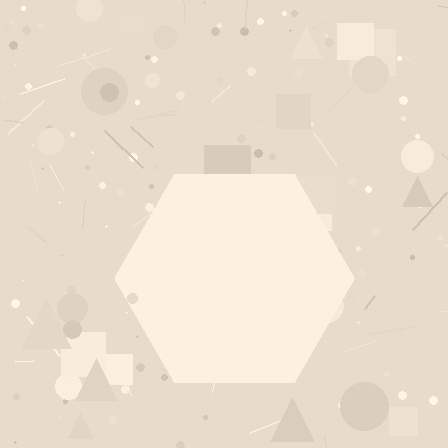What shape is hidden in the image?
A hexagon is hidden in the image.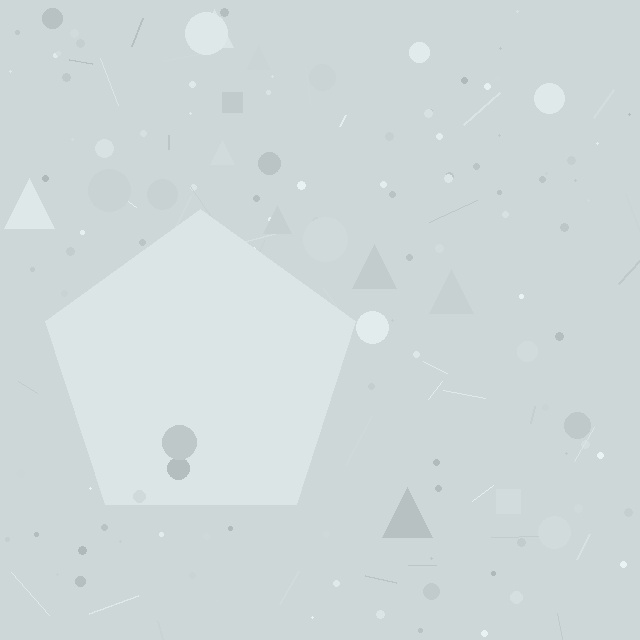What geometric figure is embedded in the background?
A pentagon is embedded in the background.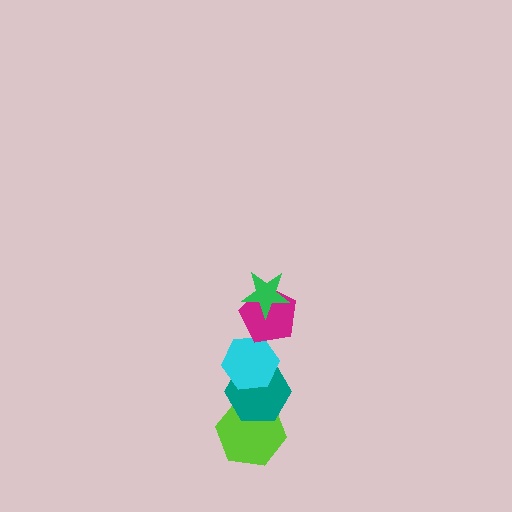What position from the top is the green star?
The green star is 1st from the top.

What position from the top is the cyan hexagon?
The cyan hexagon is 3rd from the top.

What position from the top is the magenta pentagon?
The magenta pentagon is 2nd from the top.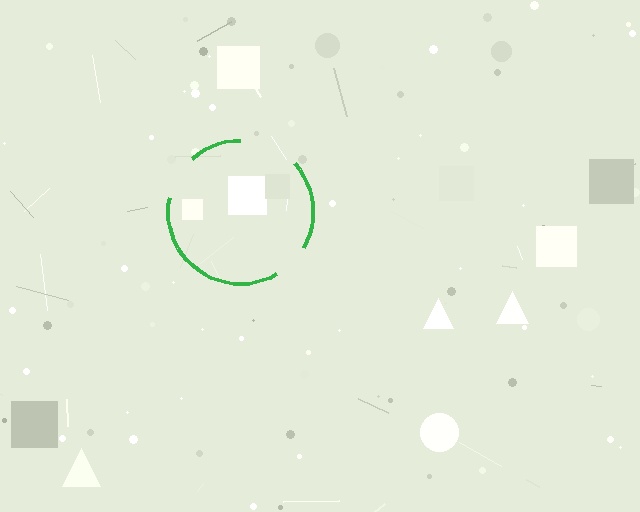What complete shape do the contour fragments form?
The contour fragments form a circle.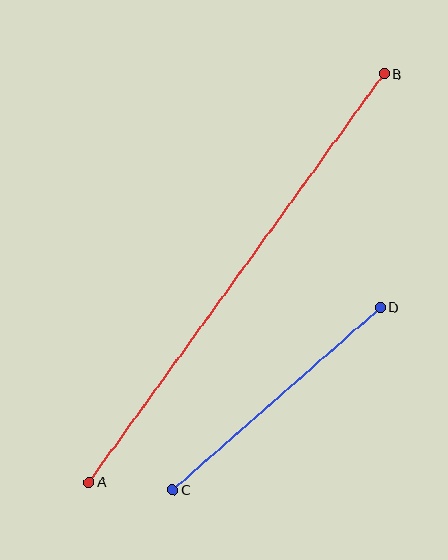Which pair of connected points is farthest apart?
Points A and B are farthest apart.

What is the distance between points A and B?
The distance is approximately 503 pixels.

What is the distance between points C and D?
The distance is approximately 276 pixels.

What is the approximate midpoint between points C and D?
The midpoint is at approximately (277, 398) pixels.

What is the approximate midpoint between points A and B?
The midpoint is at approximately (236, 278) pixels.